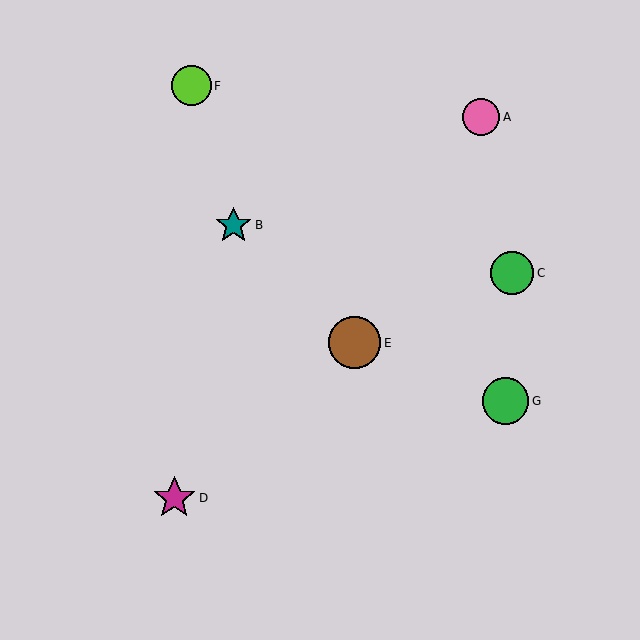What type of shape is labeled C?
Shape C is a green circle.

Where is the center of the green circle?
The center of the green circle is at (512, 273).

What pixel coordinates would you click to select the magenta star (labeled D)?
Click at (174, 498) to select the magenta star D.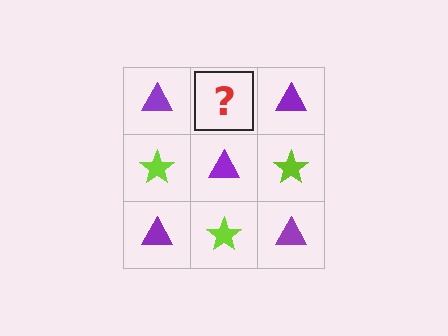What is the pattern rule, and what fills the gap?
The rule is that it alternates purple triangle and lime star in a checkerboard pattern. The gap should be filled with a lime star.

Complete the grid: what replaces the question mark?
The question mark should be replaced with a lime star.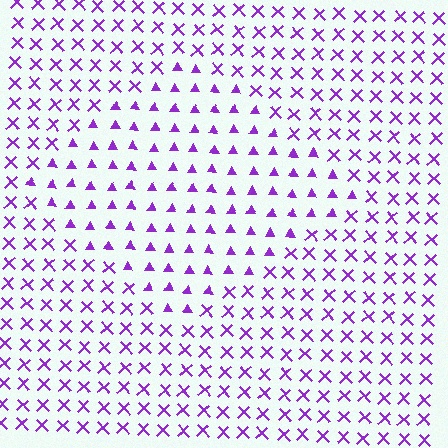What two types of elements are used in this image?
The image uses triangles inside the diamond region and X marks outside it.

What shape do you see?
I see a diamond.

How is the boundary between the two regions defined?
The boundary is defined by a change in element shape: triangles inside vs. X marks outside. All elements share the same color and spacing.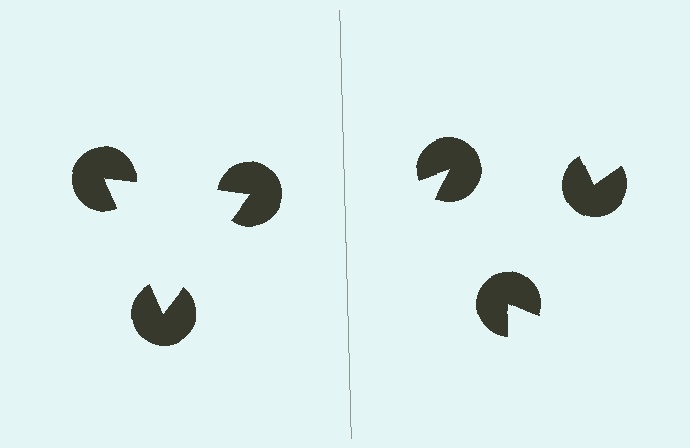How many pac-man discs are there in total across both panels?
6 — 3 on each side.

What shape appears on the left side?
An illusory triangle.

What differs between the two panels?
The pac-man discs are positioned identically on both sides; only the wedge orientations differ. On the left they align to a triangle; on the right they are misaligned.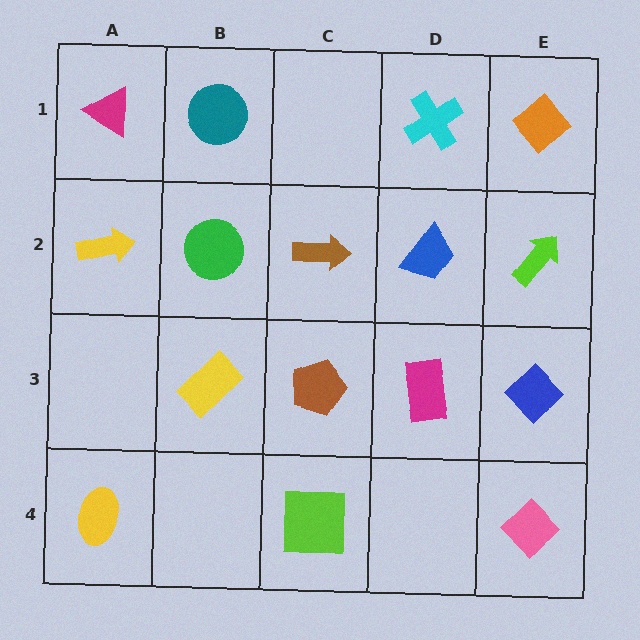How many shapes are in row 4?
3 shapes.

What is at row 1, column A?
A magenta triangle.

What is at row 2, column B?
A green circle.